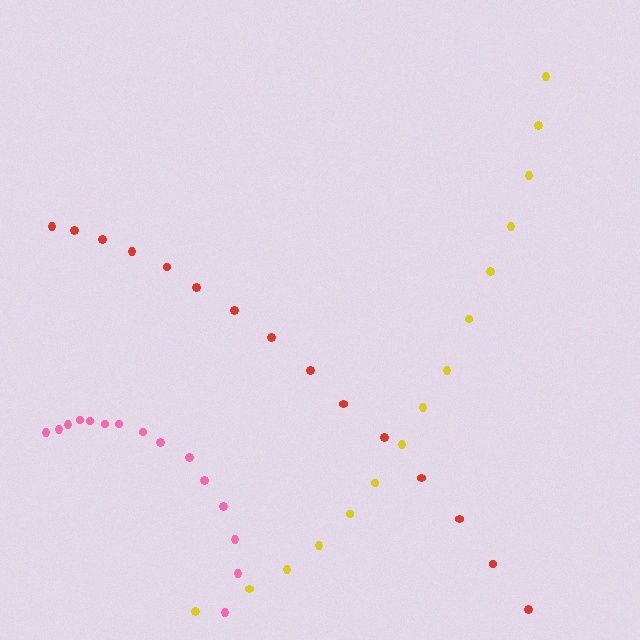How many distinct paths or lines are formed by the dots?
There are 3 distinct paths.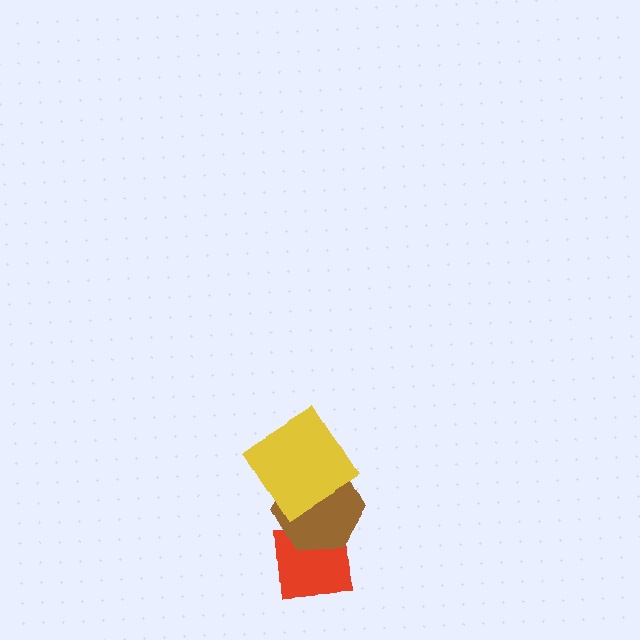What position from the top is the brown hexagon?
The brown hexagon is 2nd from the top.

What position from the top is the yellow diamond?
The yellow diamond is 1st from the top.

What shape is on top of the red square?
The brown hexagon is on top of the red square.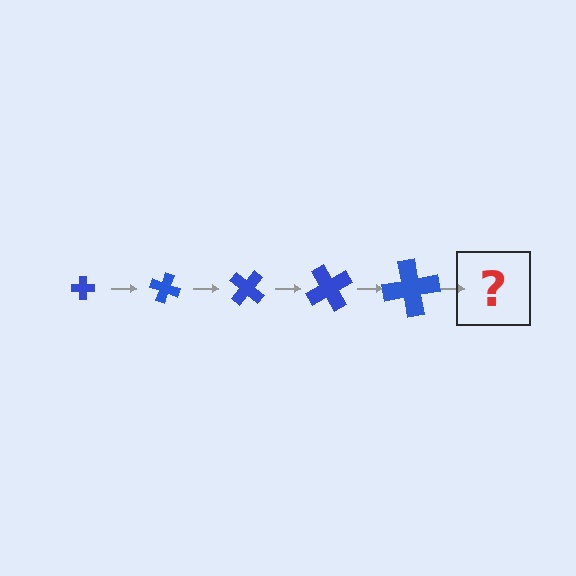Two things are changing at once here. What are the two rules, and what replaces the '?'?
The two rules are that the cross grows larger each step and it rotates 20 degrees each step. The '?' should be a cross, larger than the previous one and rotated 100 degrees from the start.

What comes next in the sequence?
The next element should be a cross, larger than the previous one and rotated 100 degrees from the start.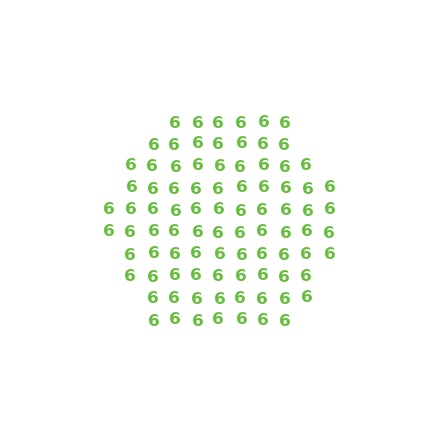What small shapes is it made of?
It is made of small digit 6's.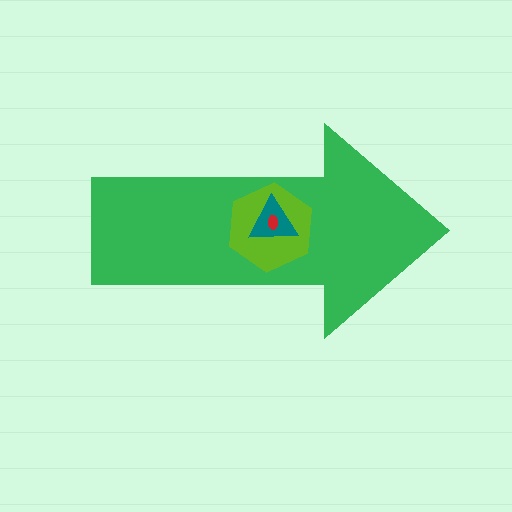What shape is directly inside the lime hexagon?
The teal triangle.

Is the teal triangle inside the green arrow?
Yes.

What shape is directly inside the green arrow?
The lime hexagon.